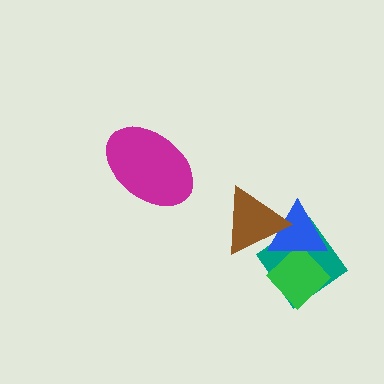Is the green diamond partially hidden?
Yes, it is partially covered by another shape.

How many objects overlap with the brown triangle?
2 objects overlap with the brown triangle.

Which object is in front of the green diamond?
The blue triangle is in front of the green diamond.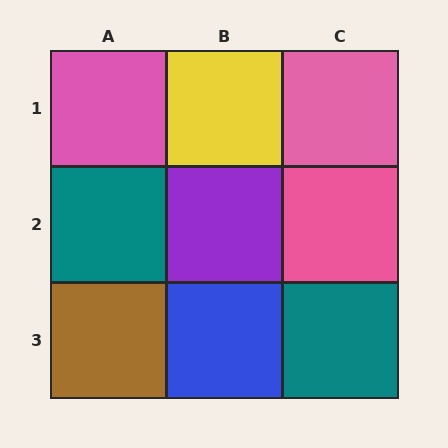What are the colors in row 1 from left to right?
Pink, yellow, pink.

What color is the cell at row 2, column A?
Teal.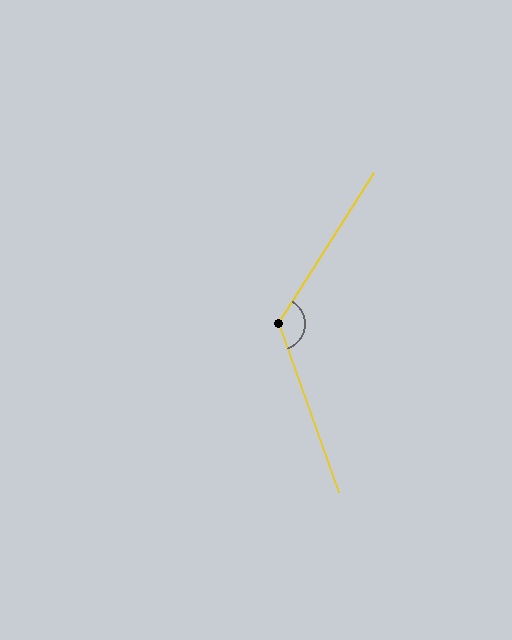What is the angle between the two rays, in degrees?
Approximately 128 degrees.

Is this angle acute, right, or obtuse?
It is obtuse.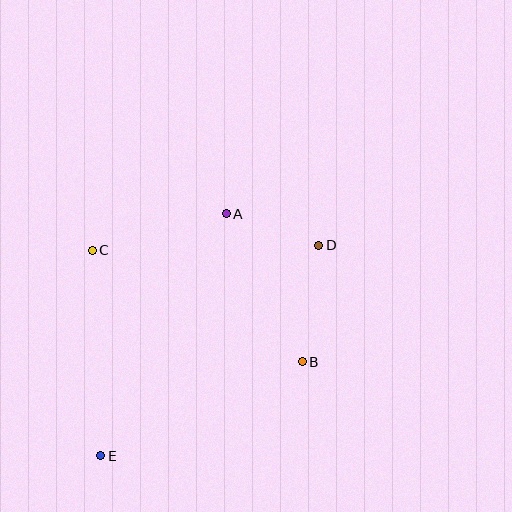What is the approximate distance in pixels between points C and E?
The distance between C and E is approximately 205 pixels.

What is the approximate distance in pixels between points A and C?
The distance between A and C is approximately 139 pixels.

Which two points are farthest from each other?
Points D and E are farthest from each other.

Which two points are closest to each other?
Points A and D are closest to each other.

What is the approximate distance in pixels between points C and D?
The distance between C and D is approximately 227 pixels.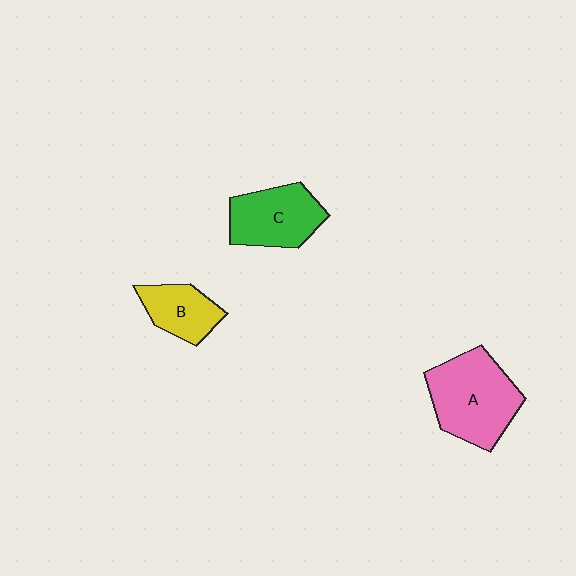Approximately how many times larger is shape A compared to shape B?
Approximately 1.9 times.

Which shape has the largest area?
Shape A (pink).